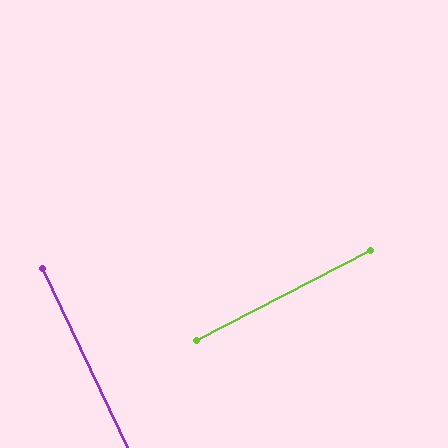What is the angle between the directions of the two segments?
Approximately 88 degrees.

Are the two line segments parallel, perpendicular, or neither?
Perpendicular — they meet at approximately 88°.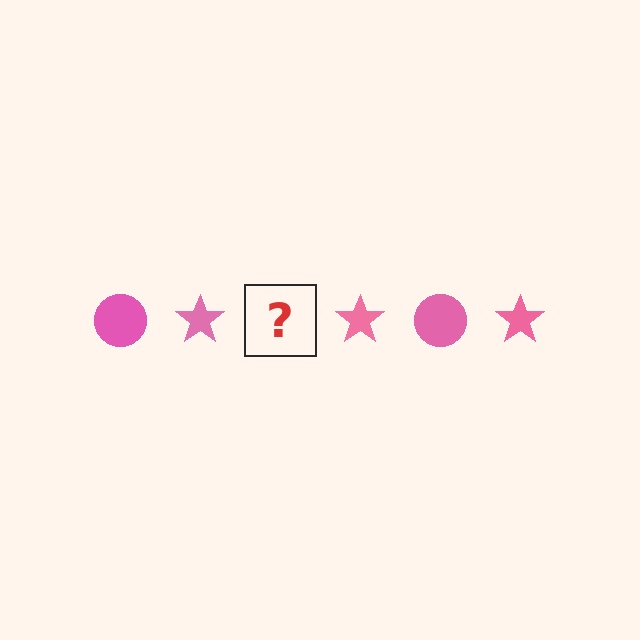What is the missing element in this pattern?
The missing element is a pink circle.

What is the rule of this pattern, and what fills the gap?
The rule is that the pattern cycles through circle, star shapes in pink. The gap should be filled with a pink circle.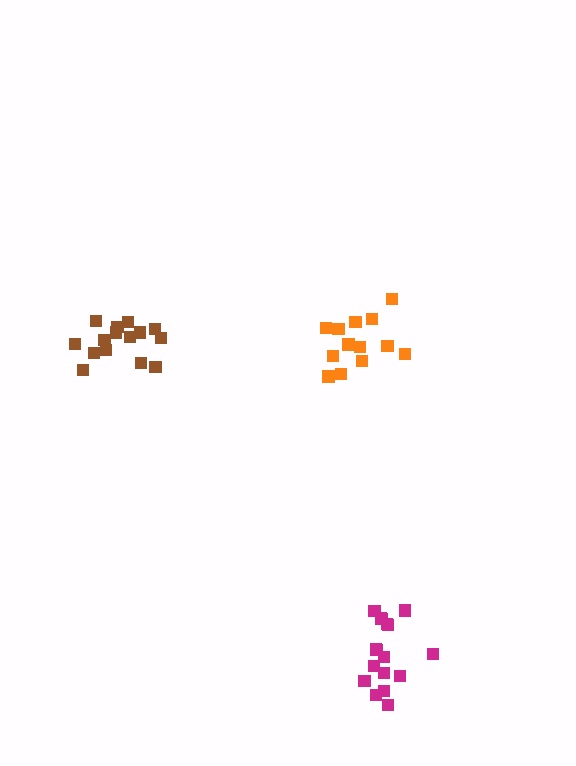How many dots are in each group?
Group 1: 17 dots, Group 2: 13 dots, Group 3: 15 dots (45 total).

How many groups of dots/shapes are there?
There are 3 groups.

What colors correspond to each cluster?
The clusters are colored: magenta, orange, brown.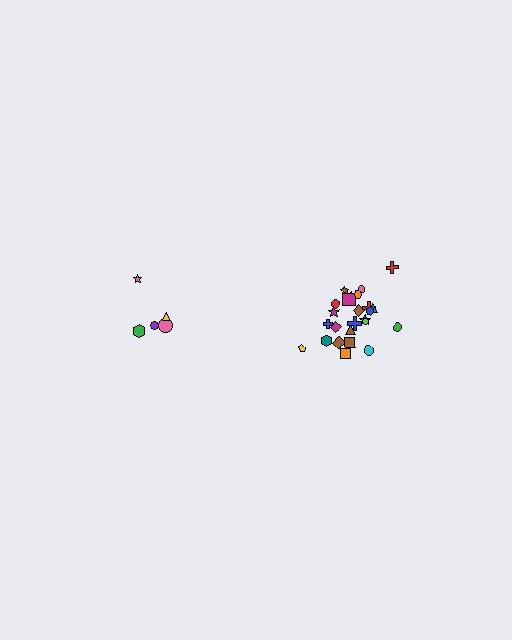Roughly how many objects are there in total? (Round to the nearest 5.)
Roughly 30 objects in total.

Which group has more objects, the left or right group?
The right group.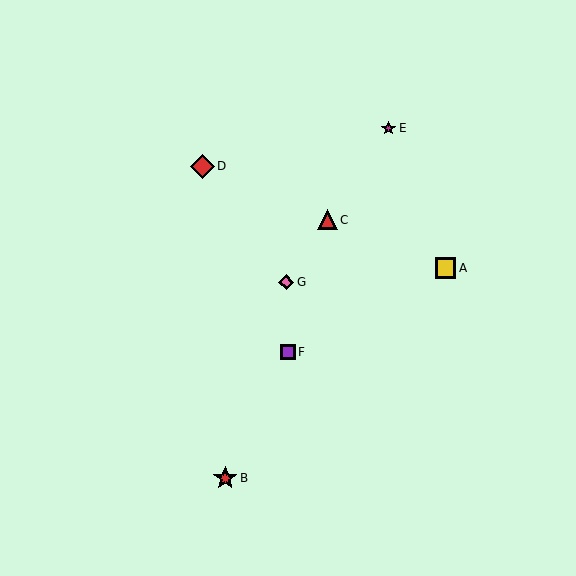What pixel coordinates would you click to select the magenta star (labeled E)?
Click at (389, 128) to select the magenta star E.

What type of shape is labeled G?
Shape G is a pink diamond.